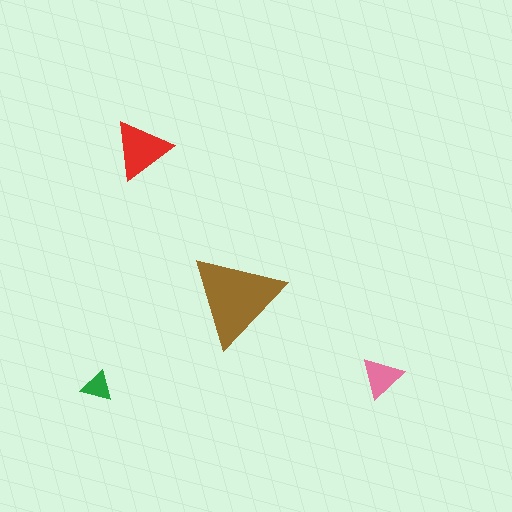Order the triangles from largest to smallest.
the brown one, the red one, the pink one, the green one.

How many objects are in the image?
There are 4 objects in the image.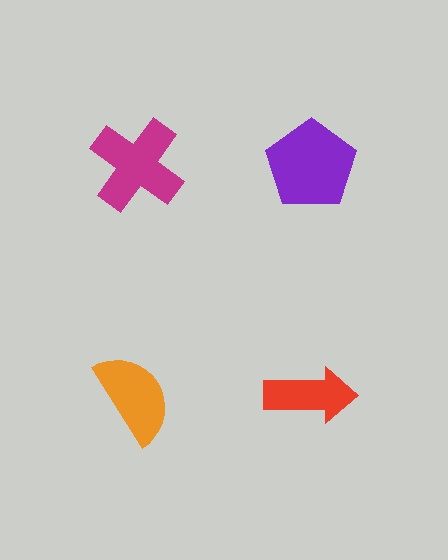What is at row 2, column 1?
An orange semicircle.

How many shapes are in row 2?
2 shapes.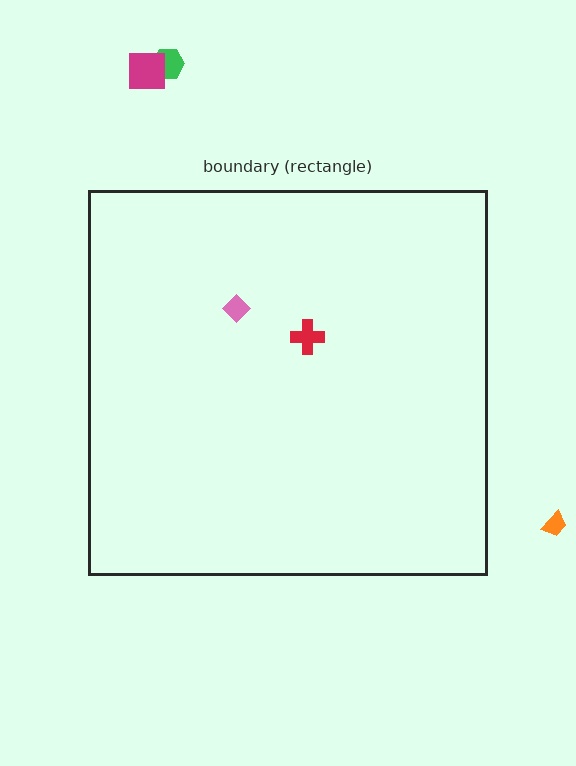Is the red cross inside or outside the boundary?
Inside.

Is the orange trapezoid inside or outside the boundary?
Outside.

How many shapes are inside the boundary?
2 inside, 3 outside.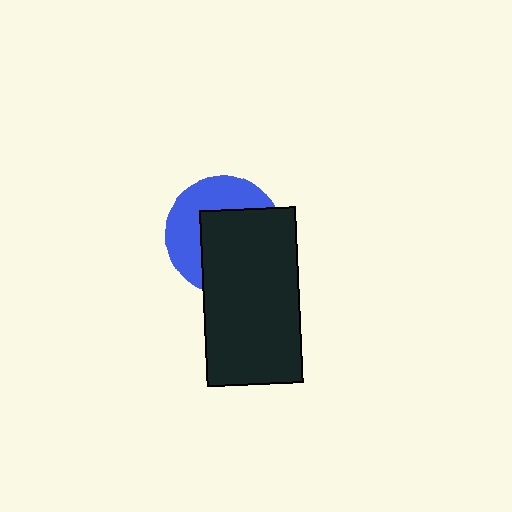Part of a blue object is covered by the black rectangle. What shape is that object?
It is a circle.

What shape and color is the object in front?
The object in front is a black rectangle.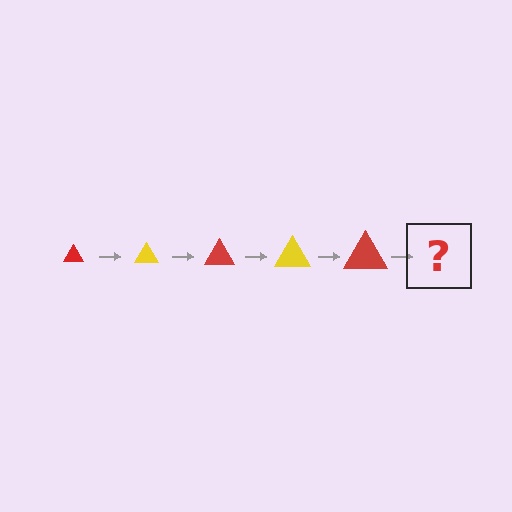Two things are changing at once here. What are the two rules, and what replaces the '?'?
The two rules are that the triangle grows larger each step and the color cycles through red and yellow. The '?' should be a yellow triangle, larger than the previous one.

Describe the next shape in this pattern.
It should be a yellow triangle, larger than the previous one.